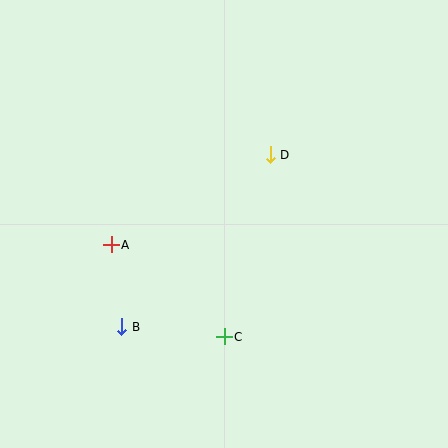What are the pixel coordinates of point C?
Point C is at (224, 337).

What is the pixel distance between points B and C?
The distance between B and C is 103 pixels.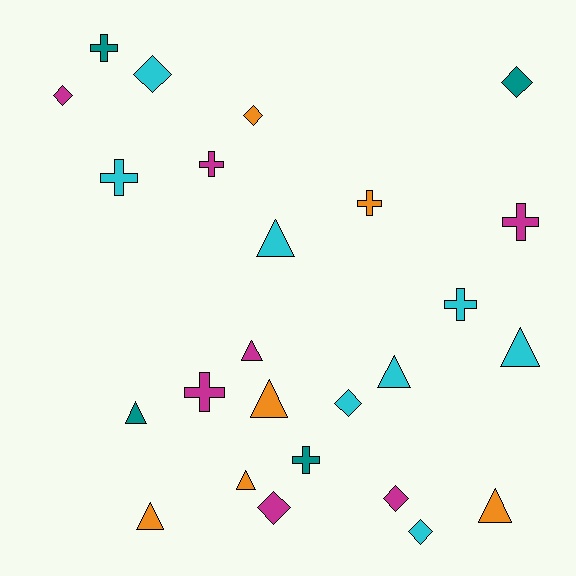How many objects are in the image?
There are 25 objects.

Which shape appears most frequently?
Triangle, with 9 objects.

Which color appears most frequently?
Cyan, with 8 objects.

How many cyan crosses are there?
There are 2 cyan crosses.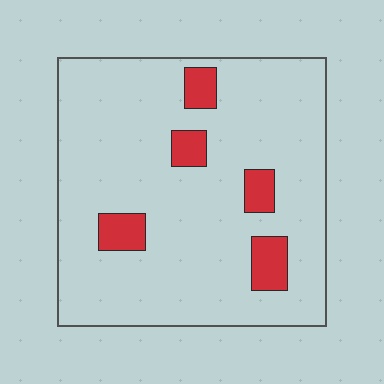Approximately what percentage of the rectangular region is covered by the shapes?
Approximately 10%.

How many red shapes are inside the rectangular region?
5.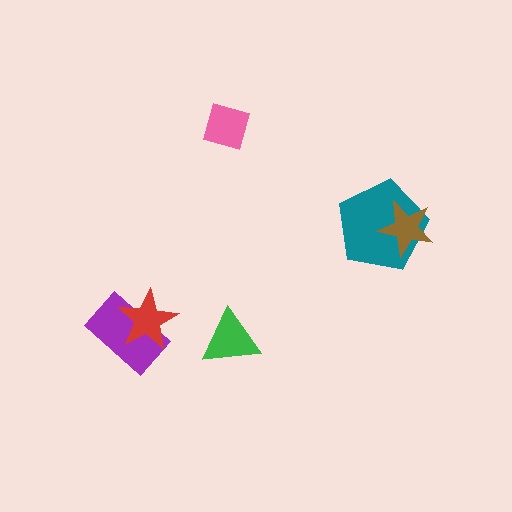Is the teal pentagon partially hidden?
Yes, it is partially covered by another shape.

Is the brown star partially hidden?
No, no other shape covers it.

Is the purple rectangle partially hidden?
Yes, it is partially covered by another shape.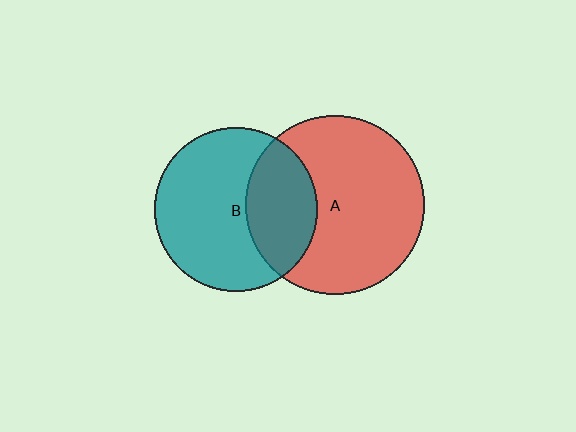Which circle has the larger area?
Circle A (red).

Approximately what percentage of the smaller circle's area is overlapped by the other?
Approximately 35%.